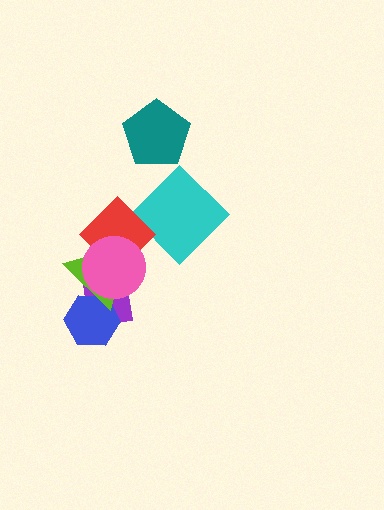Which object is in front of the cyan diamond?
The red diamond is in front of the cyan diamond.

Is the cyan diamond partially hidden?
Yes, it is partially covered by another shape.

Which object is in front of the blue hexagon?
The lime triangle is in front of the blue hexagon.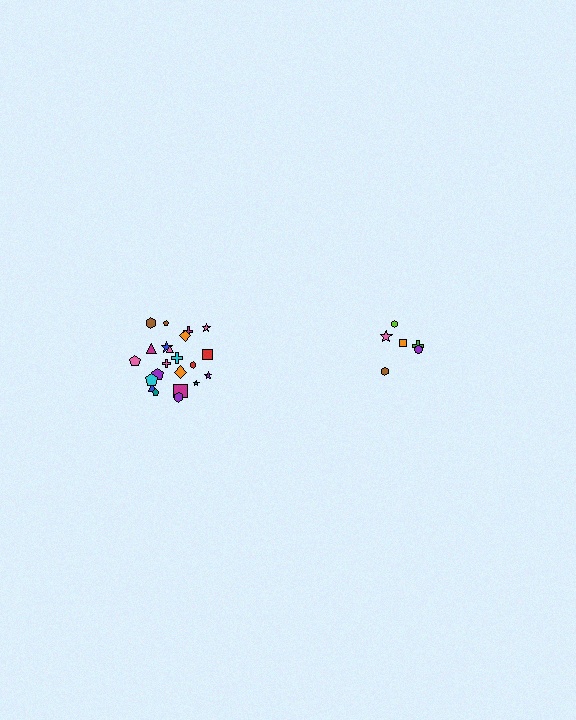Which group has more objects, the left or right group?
The left group.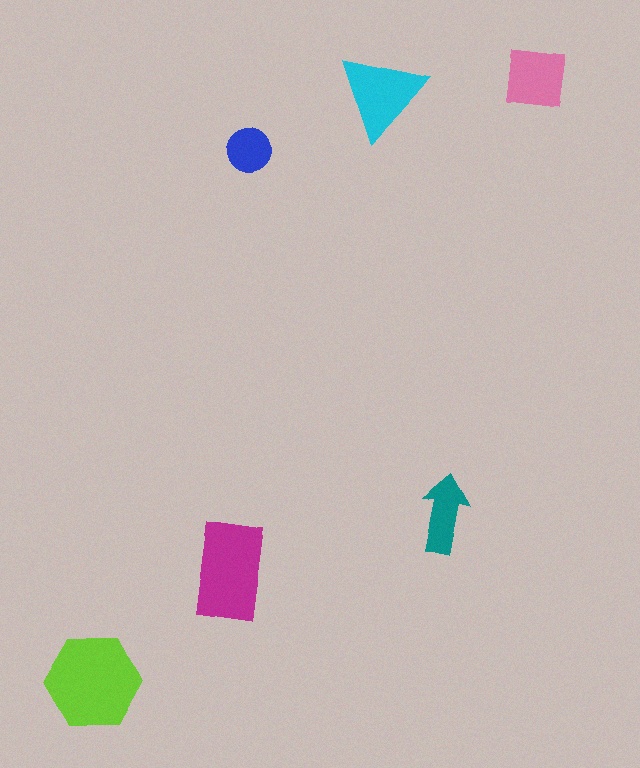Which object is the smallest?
The blue circle.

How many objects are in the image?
There are 6 objects in the image.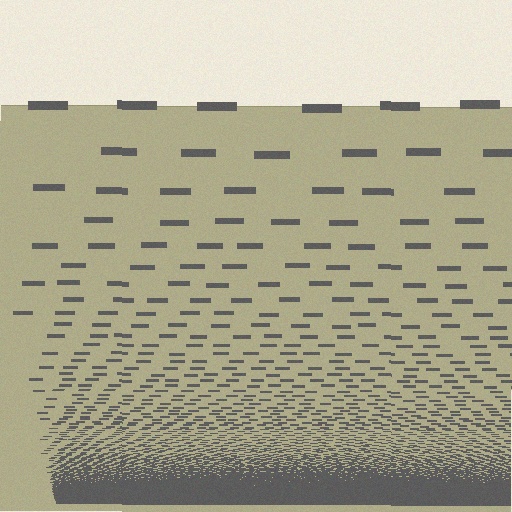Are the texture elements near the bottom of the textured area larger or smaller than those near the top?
Smaller. The gradient is inverted — elements near the bottom are smaller and denser.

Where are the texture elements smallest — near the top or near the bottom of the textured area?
Near the bottom.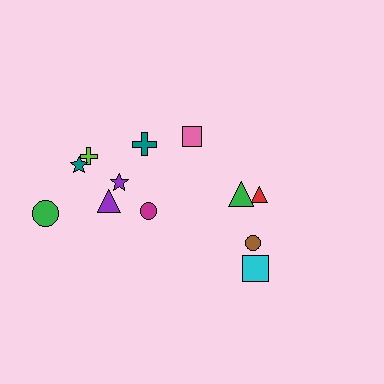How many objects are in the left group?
There are 7 objects.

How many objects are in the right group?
There are 5 objects.